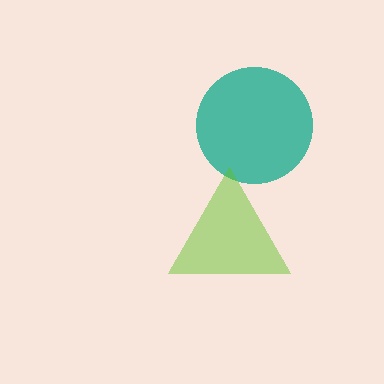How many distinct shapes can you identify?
There are 2 distinct shapes: a teal circle, a lime triangle.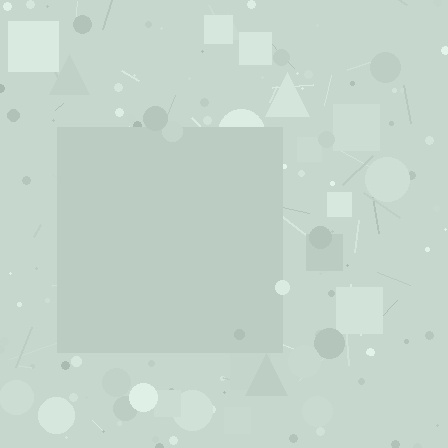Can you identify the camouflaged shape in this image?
The camouflaged shape is a square.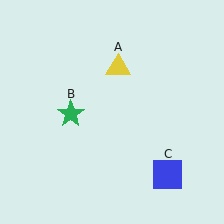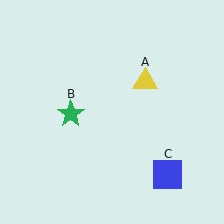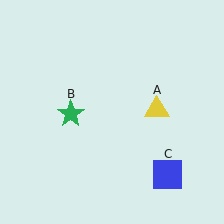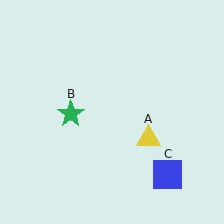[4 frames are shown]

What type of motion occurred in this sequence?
The yellow triangle (object A) rotated clockwise around the center of the scene.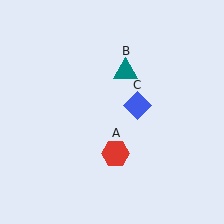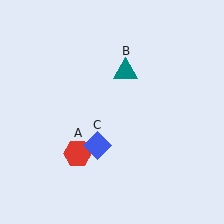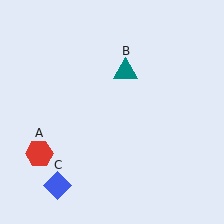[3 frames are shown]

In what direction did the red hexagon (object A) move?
The red hexagon (object A) moved left.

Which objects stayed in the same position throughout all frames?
Teal triangle (object B) remained stationary.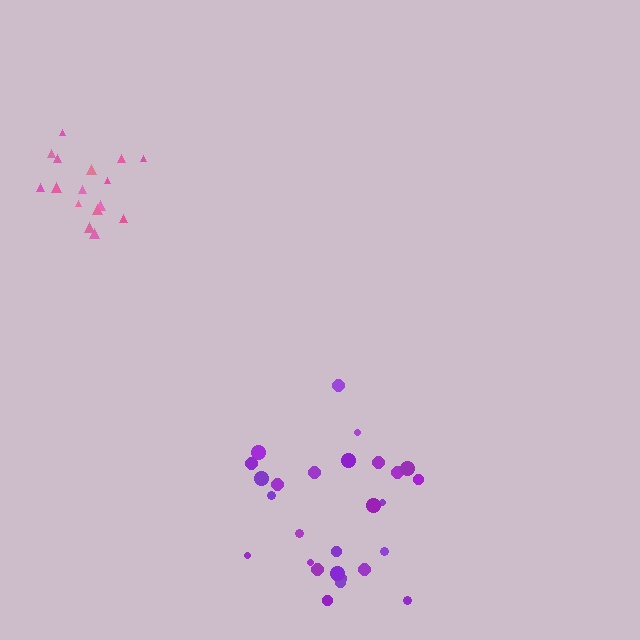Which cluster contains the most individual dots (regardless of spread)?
Purple (28).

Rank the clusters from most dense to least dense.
pink, purple.